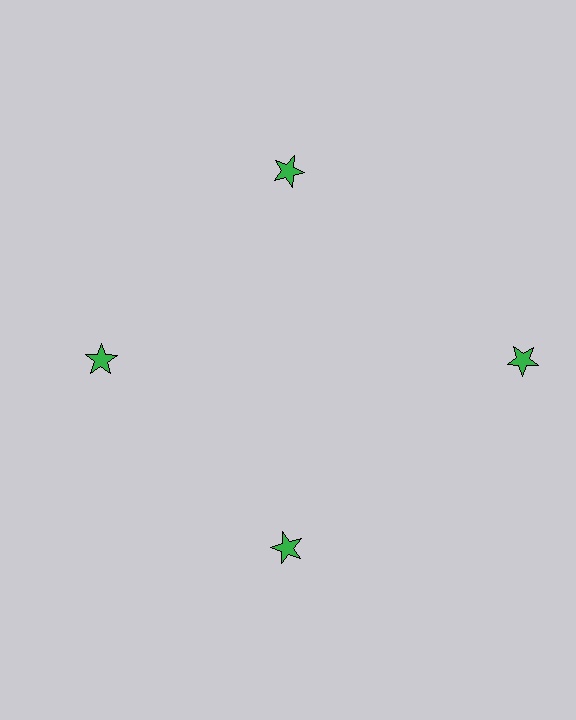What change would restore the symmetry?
The symmetry would be restored by moving it inward, back onto the ring so that all 4 stars sit at equal angles and equal distance from the center.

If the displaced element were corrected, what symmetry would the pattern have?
It would have 4-fold rotational symmetry — the pattern would map onto itself every 90 degrees.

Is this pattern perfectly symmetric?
No. The 4 green stars are arranged in a ring, but one element near the 3 o'clock position is pushed outward from the center, breaking the 4-fold rotational symmetry.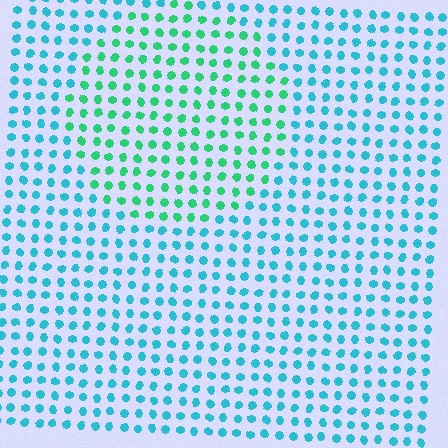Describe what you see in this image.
The image is filled with small cyan elements in a uniform arrangement. A circle-shaped region is visible where the elements are tinted to a slightly different hue, forming a subtle color boundary.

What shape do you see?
I see a circle.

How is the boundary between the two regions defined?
The boundary is defined purely by a slight shift in hue (about 40 degrees). Spacing, size, and orientation are identical on both sides.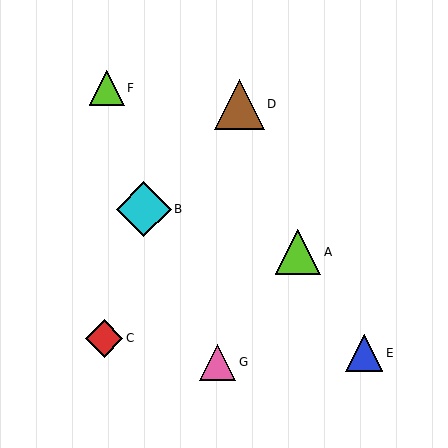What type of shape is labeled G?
Shape G is a pink triangle.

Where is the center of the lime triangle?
The center of the lime triangle is at (107, 88).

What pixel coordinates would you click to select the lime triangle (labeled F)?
Click at (107, 88) to select the lime triangle F.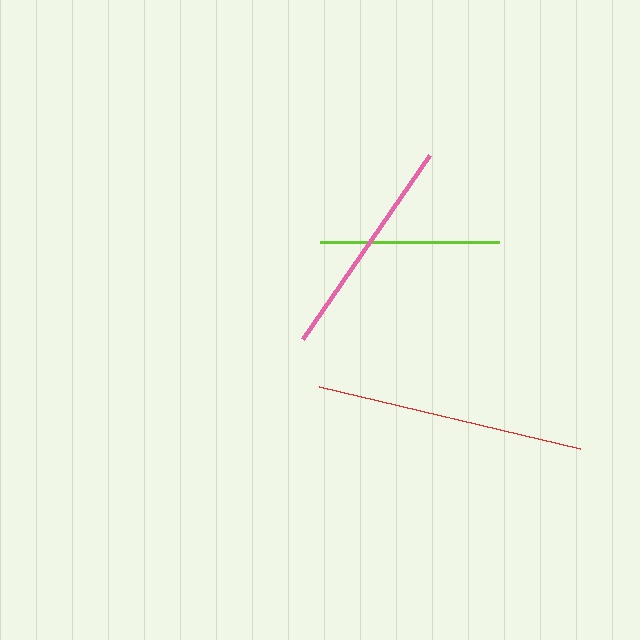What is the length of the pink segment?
The pink segment is approximately 224 pixels long.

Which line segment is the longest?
The red line is the longest at approximately 268 pixels.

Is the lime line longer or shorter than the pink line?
The pink line is longer than the lime line.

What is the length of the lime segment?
The lime segment is approximately 179 pixels long.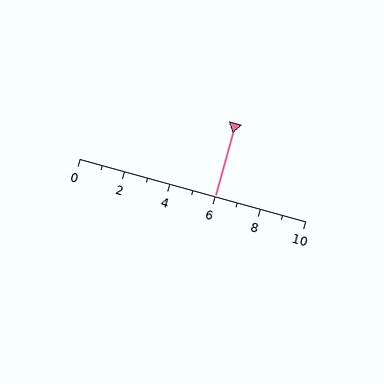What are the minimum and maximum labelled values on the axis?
The axis runs from 0 to 10.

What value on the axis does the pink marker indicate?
The marker indicates approximately 6.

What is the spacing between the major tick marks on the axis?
The major ticks are spaced 2 apart.